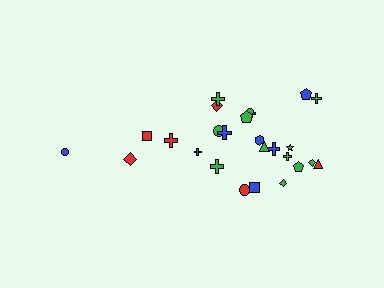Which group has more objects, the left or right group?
The right group.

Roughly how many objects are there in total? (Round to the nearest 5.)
Roughly 25 objects in total.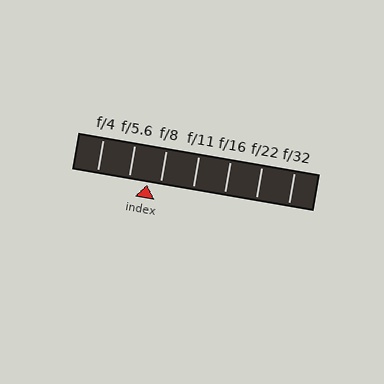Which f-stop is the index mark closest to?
The index mark is closest to f/8.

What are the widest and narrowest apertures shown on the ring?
The widest aperture shown is f/4 and the narrowest is f/32.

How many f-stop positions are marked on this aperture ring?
There are 7 f-stop positions marked.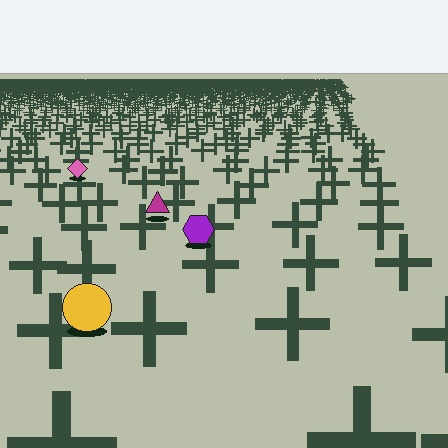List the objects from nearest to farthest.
From nearest to farthest: the yellow circle, the purple hexagon, the magenta triangle, the pink diamond.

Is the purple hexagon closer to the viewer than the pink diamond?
Yes. The purple hexagon is closer — you can tell from the texture gradient: the ground texture is coarser near it.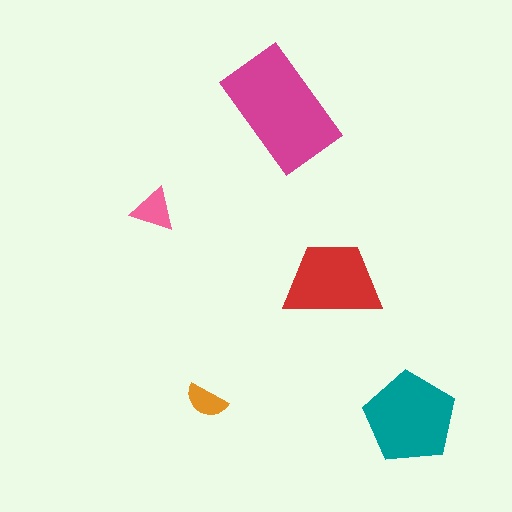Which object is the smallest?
The orange semicircle.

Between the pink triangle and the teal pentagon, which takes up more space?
The teal pentagon.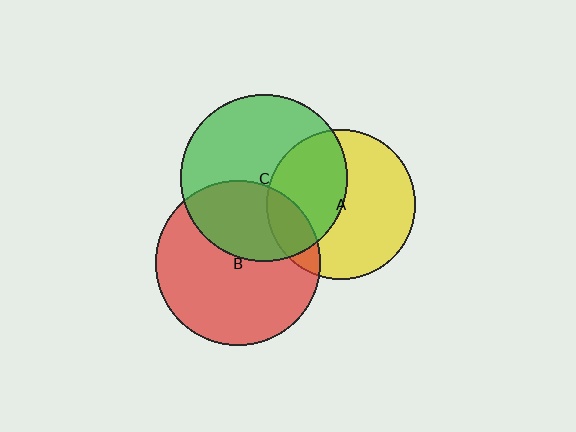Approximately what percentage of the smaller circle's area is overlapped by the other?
Approximately 15%.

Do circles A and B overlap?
Yes.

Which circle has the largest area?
Circle C (green).